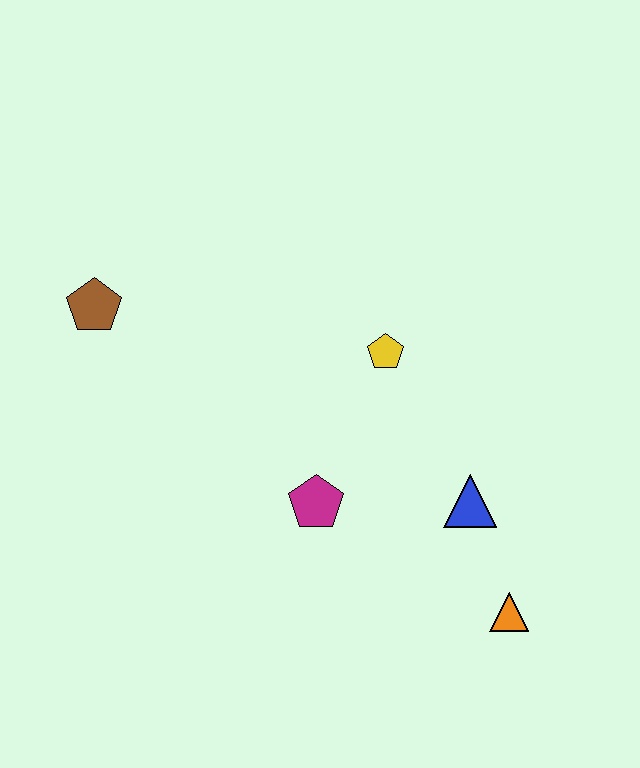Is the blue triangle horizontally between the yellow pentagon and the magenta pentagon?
No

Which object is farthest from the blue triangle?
The brown pentagon is farthest from the blue triangle.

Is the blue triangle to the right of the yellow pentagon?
Yes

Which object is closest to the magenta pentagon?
The blue triangle is closest to the magenta pentagon.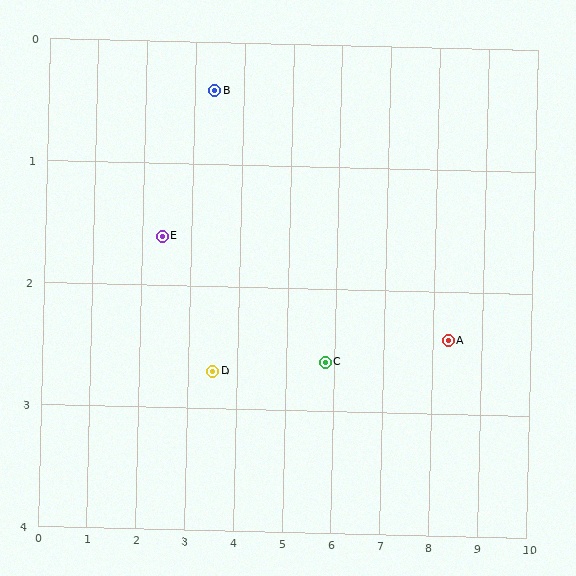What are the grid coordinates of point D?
Point D is at approximately (3.5, 2.7).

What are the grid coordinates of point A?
Point A is at approximately (8.3, 2.4).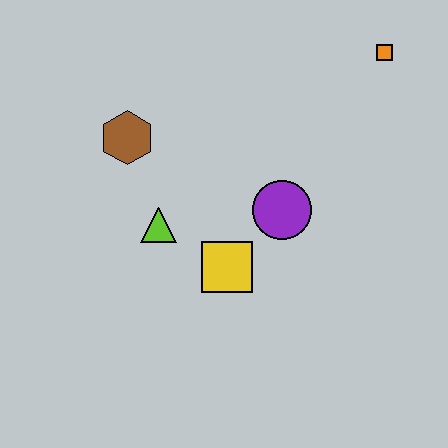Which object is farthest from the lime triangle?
The orange square is farthest from the lime triangle.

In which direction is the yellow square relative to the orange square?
The yellow square is below the orange square.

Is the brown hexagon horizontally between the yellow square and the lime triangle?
No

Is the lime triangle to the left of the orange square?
Yes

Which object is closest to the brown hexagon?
The lime triangle is closest to the brown hexagon.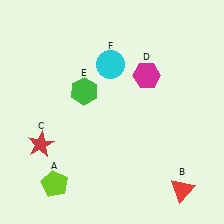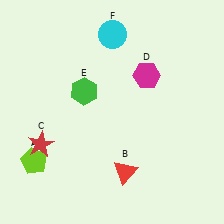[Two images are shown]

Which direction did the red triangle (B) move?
The red triangle (B) moved left.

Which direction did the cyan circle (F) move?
The cyan circle (F) moved up.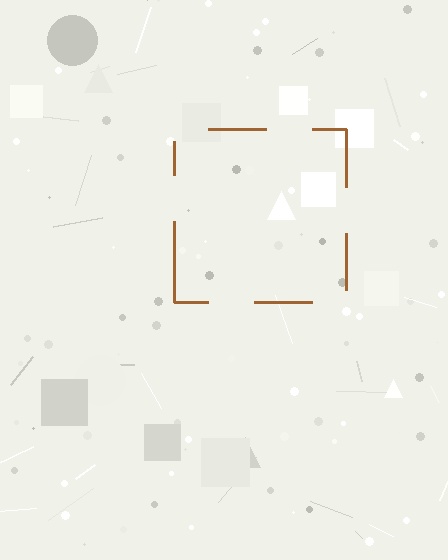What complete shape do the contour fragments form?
The contour fragments form a square.